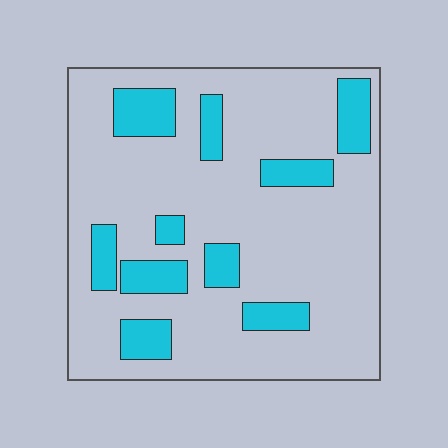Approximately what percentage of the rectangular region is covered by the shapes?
Approximately 20%.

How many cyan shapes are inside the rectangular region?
10.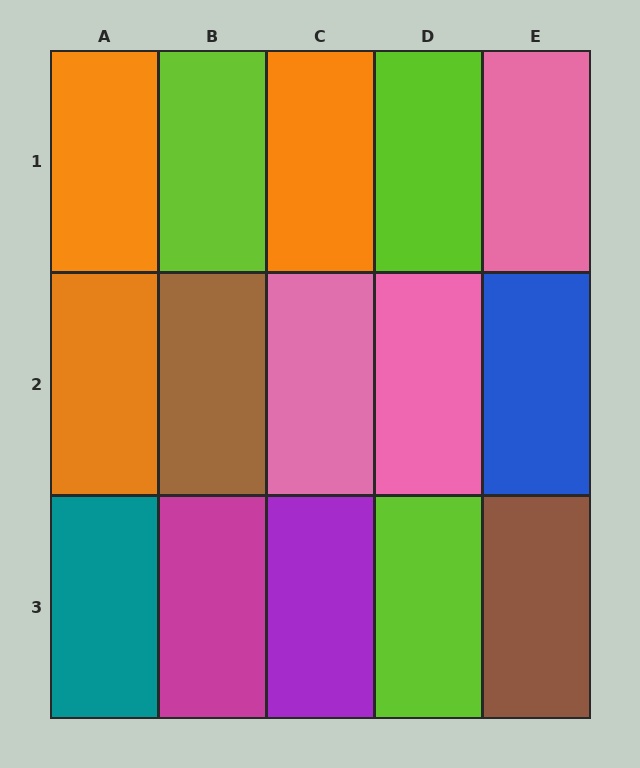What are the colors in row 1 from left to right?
Orange, lime, orange, lime, pink.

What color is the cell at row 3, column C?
Purple.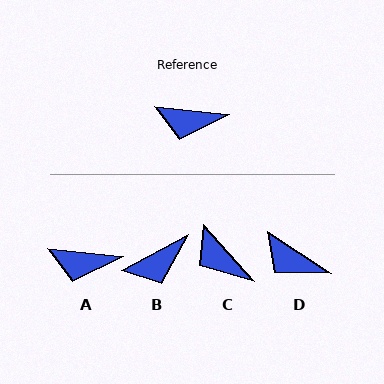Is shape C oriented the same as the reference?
No, it is off by about 43 degrees.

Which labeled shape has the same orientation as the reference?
A.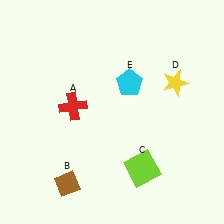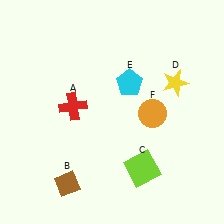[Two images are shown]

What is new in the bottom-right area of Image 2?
An orange circle (F) was added in the bottom-right area of Image 2.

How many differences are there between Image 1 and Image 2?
There is 1 difference between the two images.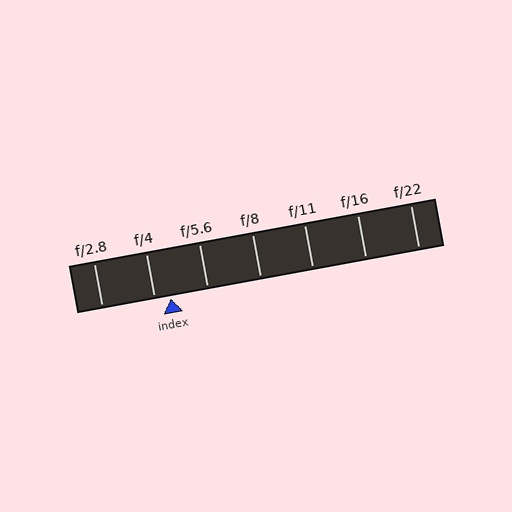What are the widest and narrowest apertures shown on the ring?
The widest aperture shown is f/2.8 and the narrowest is f/22.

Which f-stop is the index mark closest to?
The index mark is closest to f/4.